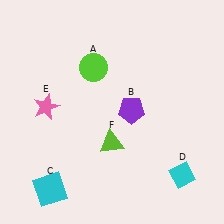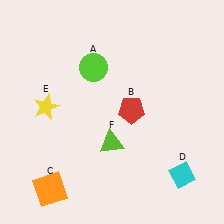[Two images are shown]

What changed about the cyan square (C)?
In Image 1, C is cyan. In Image 2, it changed to orange.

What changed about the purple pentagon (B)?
In Image 1, B is purple. In Image 2, it changed to red.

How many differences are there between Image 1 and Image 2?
There are 3 differences between the two images.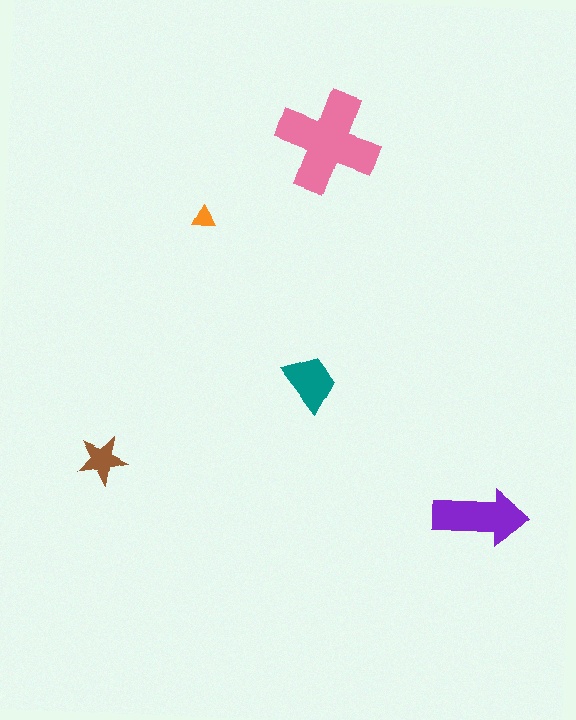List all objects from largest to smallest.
The pink cross, the purple arrow, the teal trapezoid, the brown star, the orange triangle.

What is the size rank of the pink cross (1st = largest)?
1st.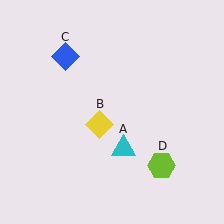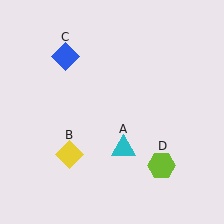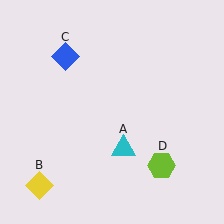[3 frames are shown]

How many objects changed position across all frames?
1 object changed position: yellow diamond (object B).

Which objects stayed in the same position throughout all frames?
Cyan triangle (object A) and blue diamond (object C) and lime hexagon (object D) remained stationary.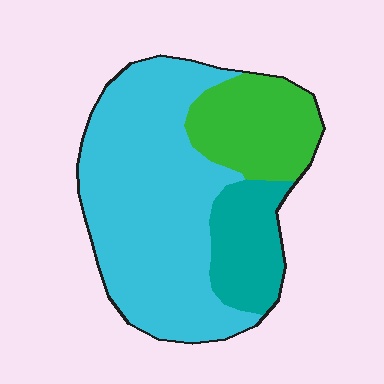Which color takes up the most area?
Cyan, at roughly 60%.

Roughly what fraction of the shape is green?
Green covers 21% of the shape.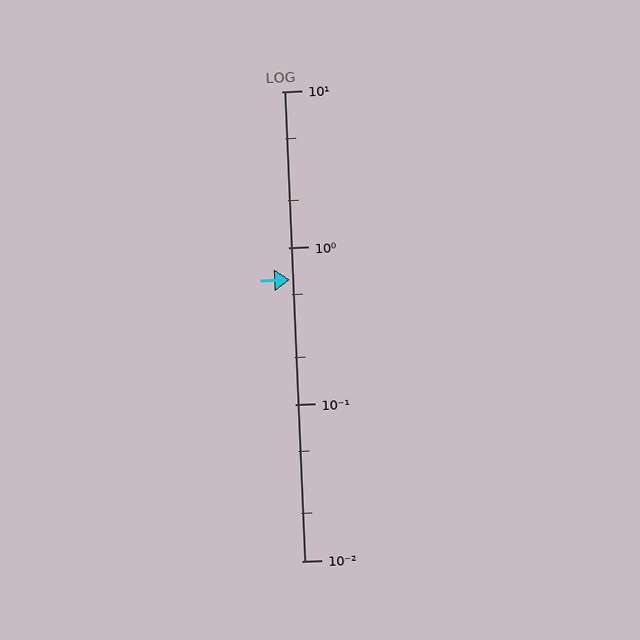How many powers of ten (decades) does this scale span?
The scale spans 3 decades, from 0.01 to 10.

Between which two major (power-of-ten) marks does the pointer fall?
The pointer is between 0.1 and 1.